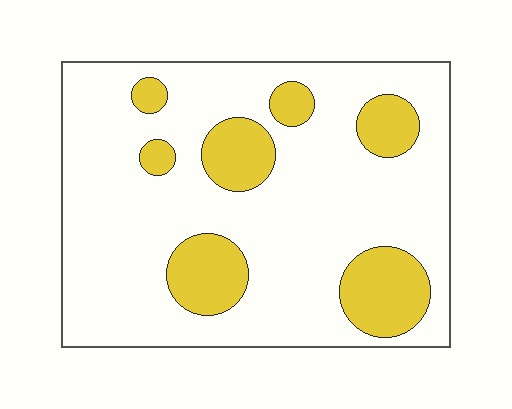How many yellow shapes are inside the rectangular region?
7.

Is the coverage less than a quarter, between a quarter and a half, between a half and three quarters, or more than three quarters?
Less than a quarter.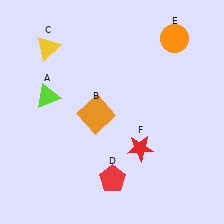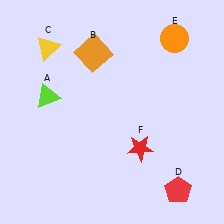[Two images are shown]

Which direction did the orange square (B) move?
The orange square (B) moved up.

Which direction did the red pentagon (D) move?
The red pentagon (D) moved right.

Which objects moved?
The objects that moved are: the orange square (B), the red pentagon (D).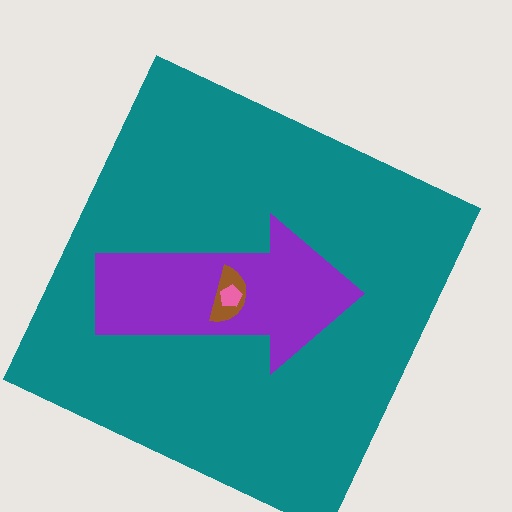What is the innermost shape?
The pink pentagon.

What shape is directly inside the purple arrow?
The brown semicircle.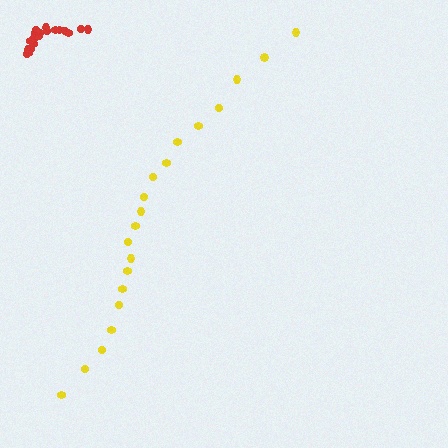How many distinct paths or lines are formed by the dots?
There are 2 distinct paths.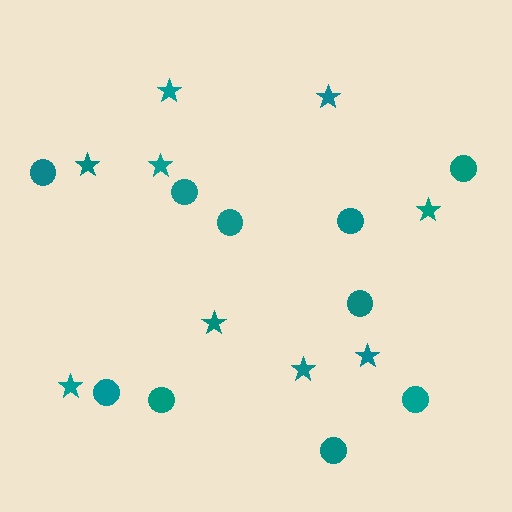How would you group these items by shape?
There are 2 groups: one group of circles (10) and one group of stars (9).